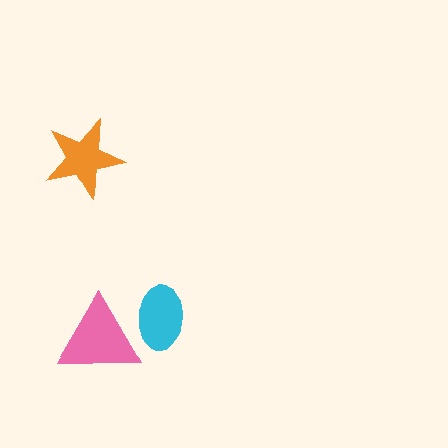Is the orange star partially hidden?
No, no other shape covers it.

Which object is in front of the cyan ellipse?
The pink triangle is in front of the cyan ellipse.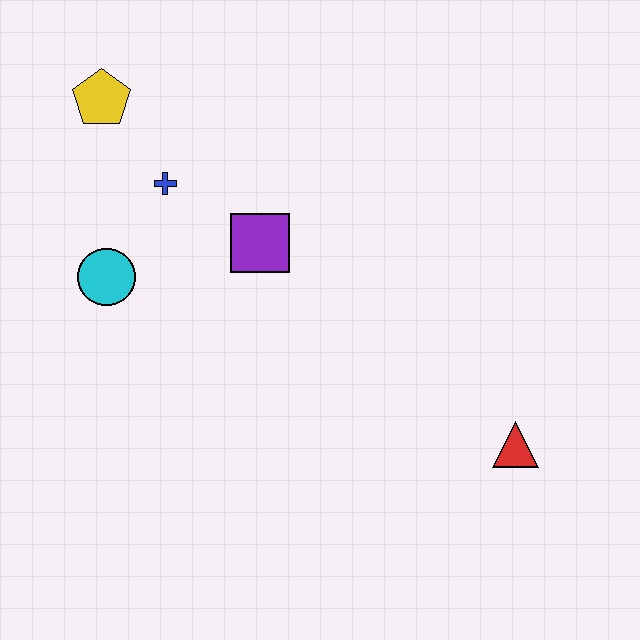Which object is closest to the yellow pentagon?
The blue cross is closest to the yellow pentagon.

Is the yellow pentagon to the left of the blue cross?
Yes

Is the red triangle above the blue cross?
No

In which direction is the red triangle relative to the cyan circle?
The red triangle is to the right of the cyan circle.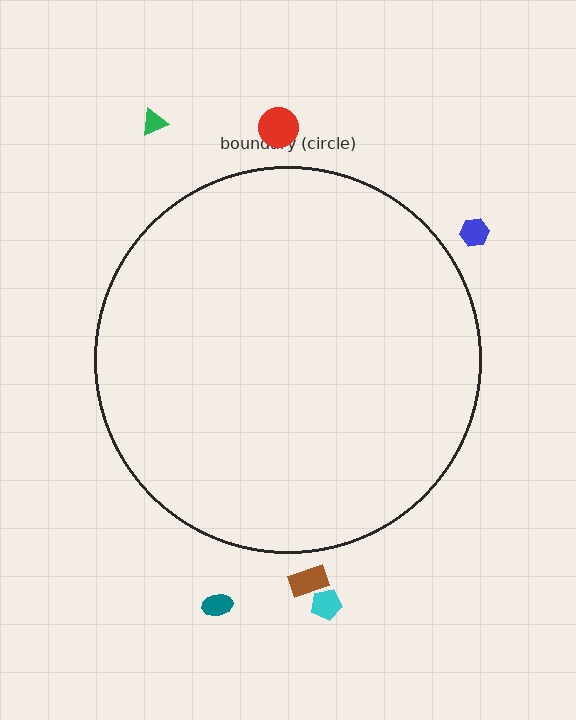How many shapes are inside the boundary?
0 inside, 6 outside.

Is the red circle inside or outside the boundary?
Outside.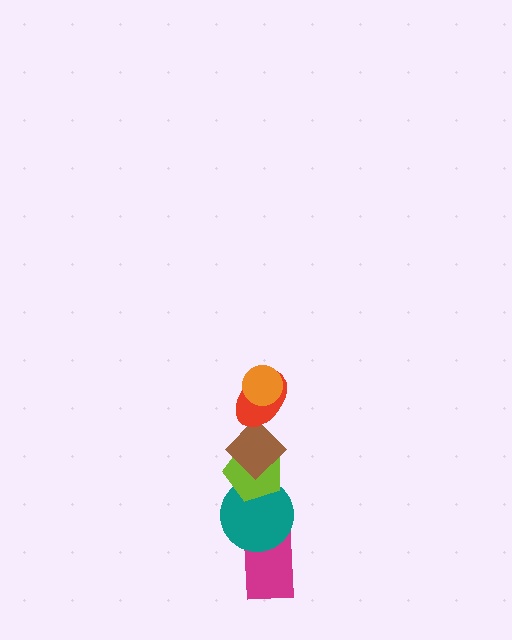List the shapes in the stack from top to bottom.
From top to bottom: the orange circle, the red ellipse, the brown diamond, the lime pentagon, the teal circle, the magenta rectangle.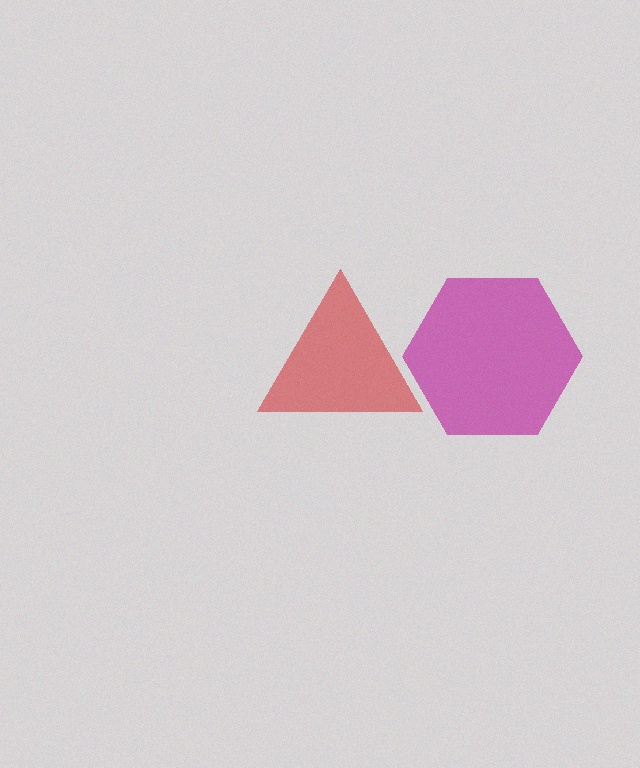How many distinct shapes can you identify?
There are 2 distinct shapes: a magenta hexagon, a red triangle.